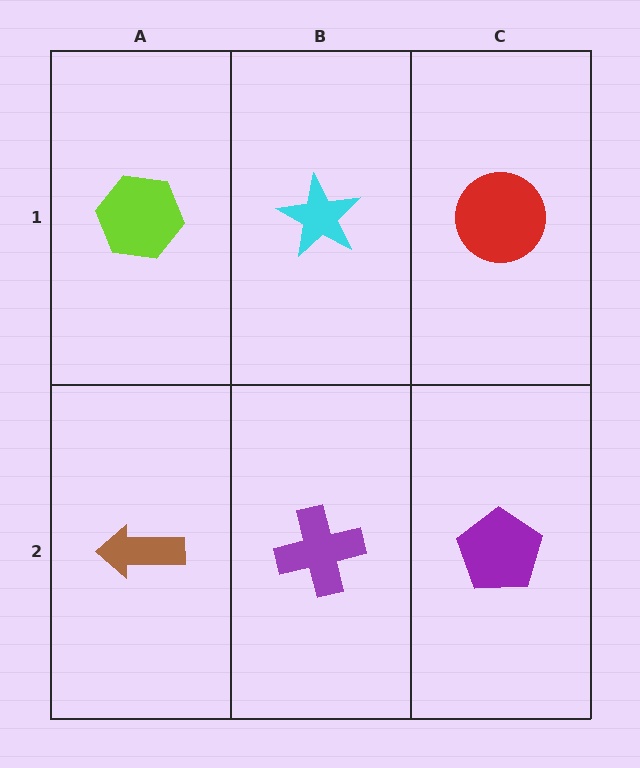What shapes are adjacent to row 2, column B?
A cyan star (row 1, column B), a brown arrow (row 2, column A), a purple pentagon (row 2, column C).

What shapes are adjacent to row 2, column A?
A lime hexagon (row 1, column A), a purple cross (row 2, column B).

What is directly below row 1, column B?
A purple cross.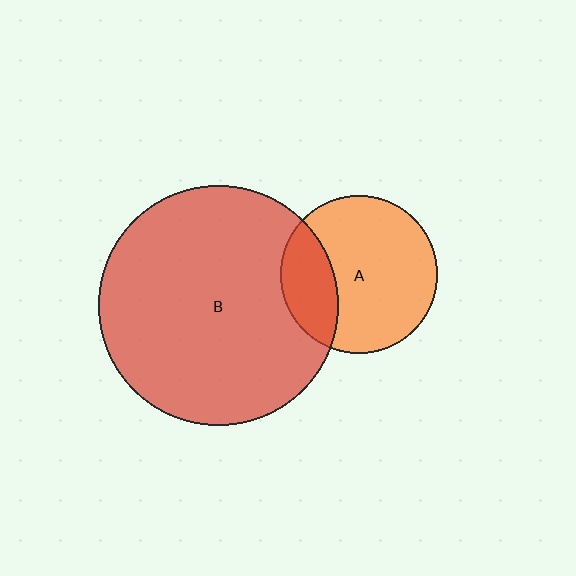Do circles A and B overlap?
Yes.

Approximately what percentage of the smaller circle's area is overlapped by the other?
Approximately 25%.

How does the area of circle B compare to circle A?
Approximately 2.3 times.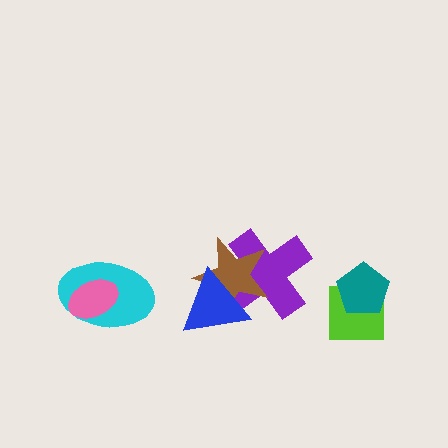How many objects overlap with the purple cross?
2 objects overlap with the purple cross.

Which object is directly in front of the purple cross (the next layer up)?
The brown star is directly in front of the purple cross.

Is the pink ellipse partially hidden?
No, no other shape covers it.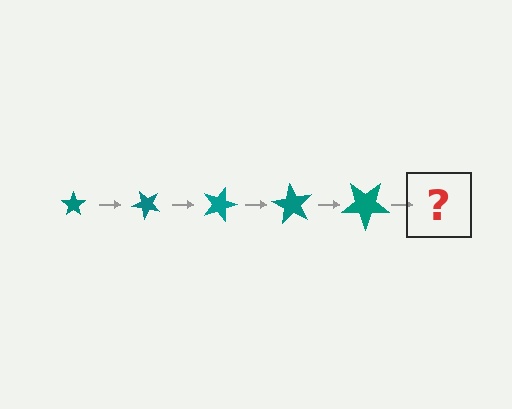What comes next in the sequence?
The next element should be a star, larger than the previous one and rotated 225 degrees from the start.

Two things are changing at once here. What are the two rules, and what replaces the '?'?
The two rules are that the star grows larger each step and it rotates 45 degrees each step. The '?' should be a star, larger than the previous one and rotated 225 degrees from the start.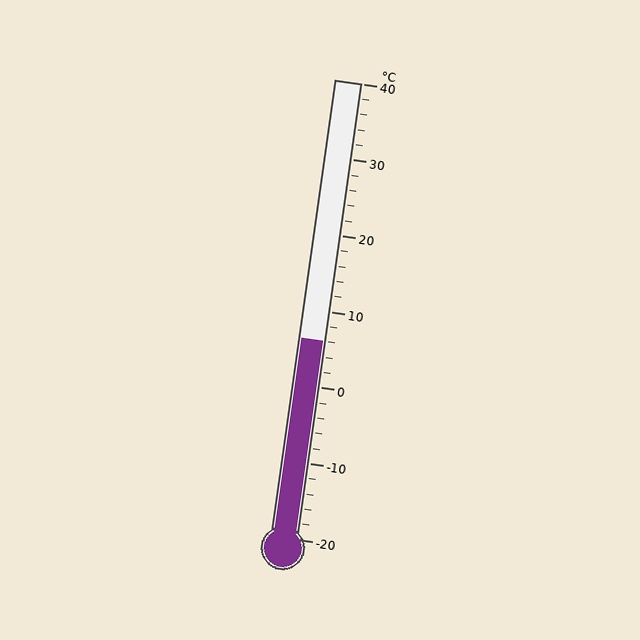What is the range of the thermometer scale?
The thermometer scale ranges from -20°C to 40°C.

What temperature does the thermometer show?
The thermometer shows approximately 6°C.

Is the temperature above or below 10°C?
The temperature is below 10°C.